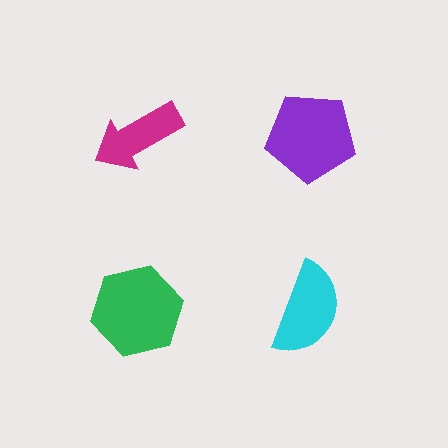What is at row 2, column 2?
A cyan semicircle.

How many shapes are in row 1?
2 shapes.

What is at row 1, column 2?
A purple pentagon.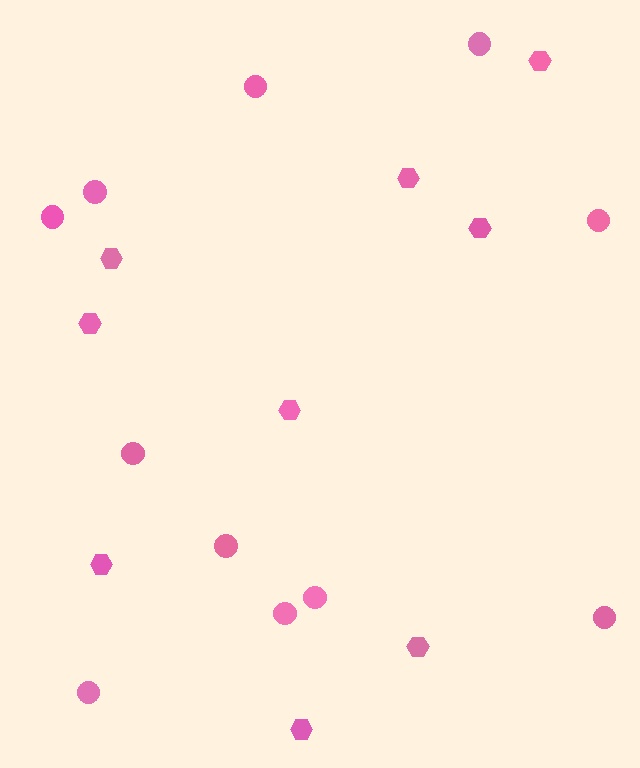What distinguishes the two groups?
There are 2 groups: one group of hexagons (9) and one group of circles (11).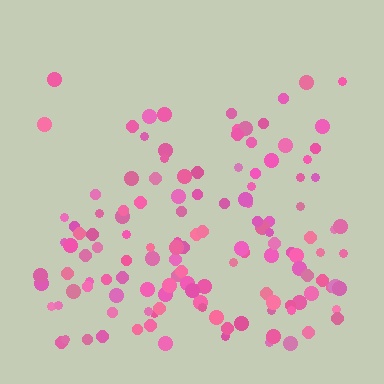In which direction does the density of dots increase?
From top to bottom, with the bottom side densest.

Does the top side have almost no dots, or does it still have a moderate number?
Still a moderate number, just noticeably fewer than the bottom.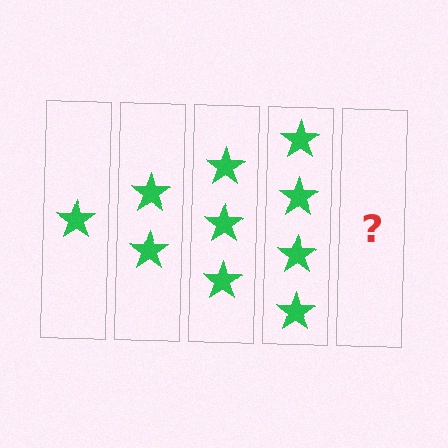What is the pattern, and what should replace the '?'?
The pattern is that each step adds one more star. The '?' should be 5 stars.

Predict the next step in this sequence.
The next step is 5 stars.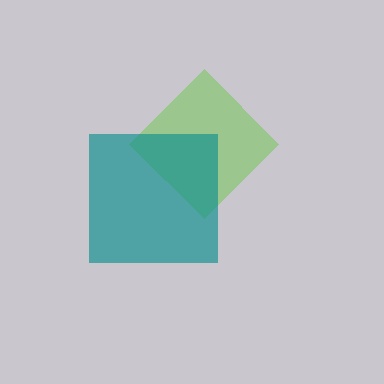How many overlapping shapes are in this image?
There are 2 overlapping shapes in the image.